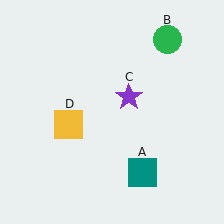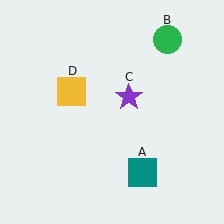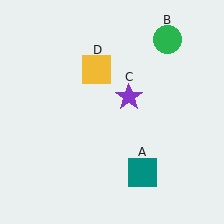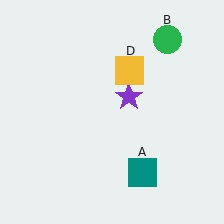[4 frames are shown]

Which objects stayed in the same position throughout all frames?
Teal square (object A) and green circle (object B) and purple star (object C) remained stationary.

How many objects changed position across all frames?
1 object changed position: yellow square (object D).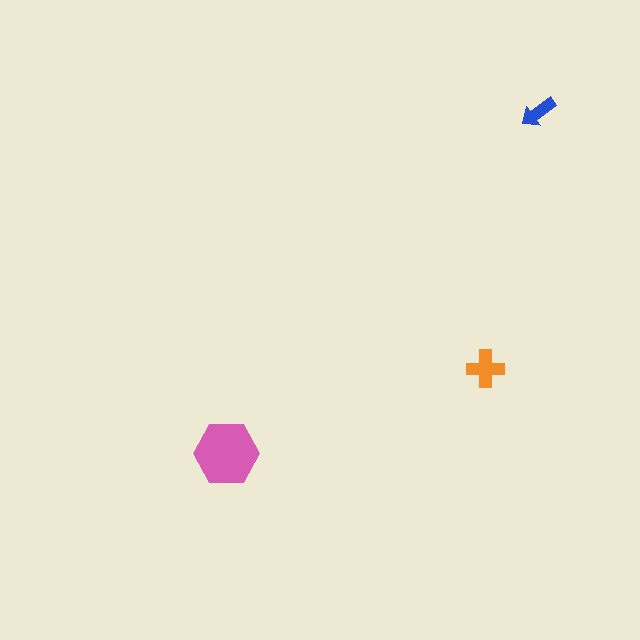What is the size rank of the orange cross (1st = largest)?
2nd.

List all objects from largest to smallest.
The pink hexagon, the orange cross, the blue arrow.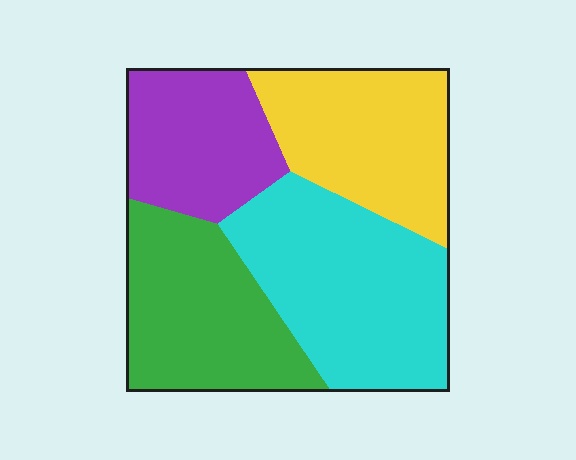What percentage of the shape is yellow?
Yellow covers about 25% of the shape.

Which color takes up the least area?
Purple, at roughly 20%.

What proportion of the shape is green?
Green covers 25% of the shape.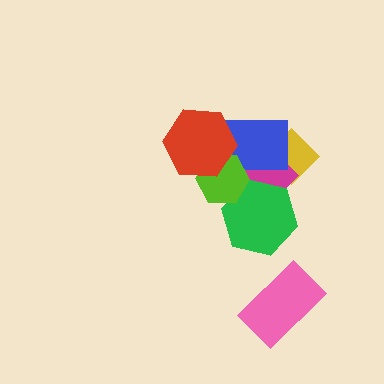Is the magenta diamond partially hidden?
Yes, it is partially covered by another shape.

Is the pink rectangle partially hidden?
No, no other shape covers it.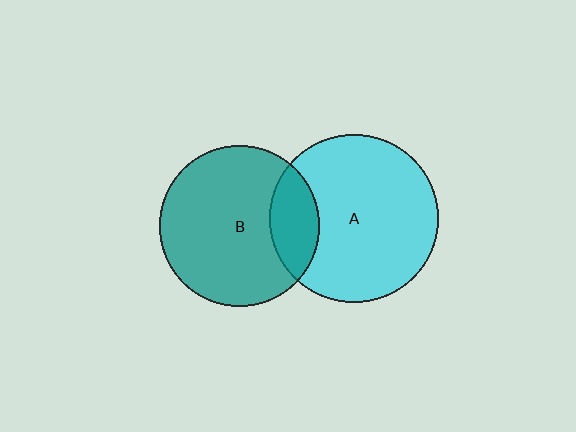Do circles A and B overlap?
Yes.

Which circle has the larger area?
Circle A (cyan).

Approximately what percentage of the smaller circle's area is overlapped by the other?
Approximately 20%.